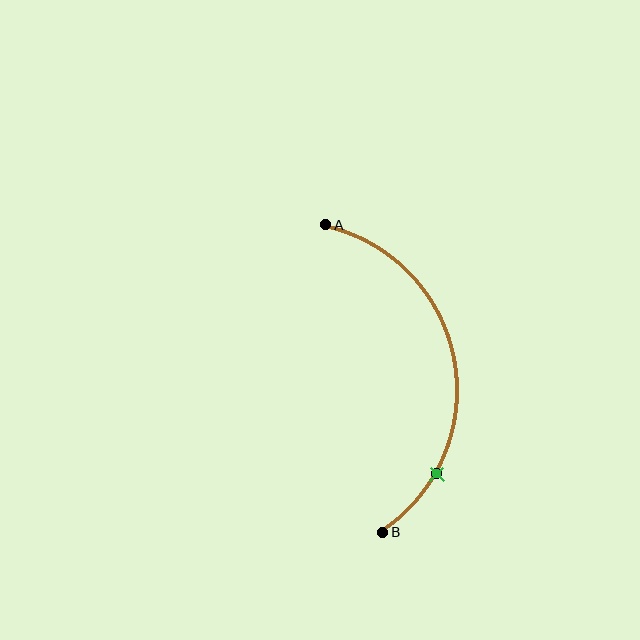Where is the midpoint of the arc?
The arc midpoint is the point on the curve farthest from the straight line joining A and B. It sits to the right of that line.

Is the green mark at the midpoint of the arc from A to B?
No. The green mark lies on the arc but is closer to endpoint B. The arc midpoint would be at the point on the curve equidistant along the arc from both A and B.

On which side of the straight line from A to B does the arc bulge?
The arc bulges to the right of the straight line connecting A and B.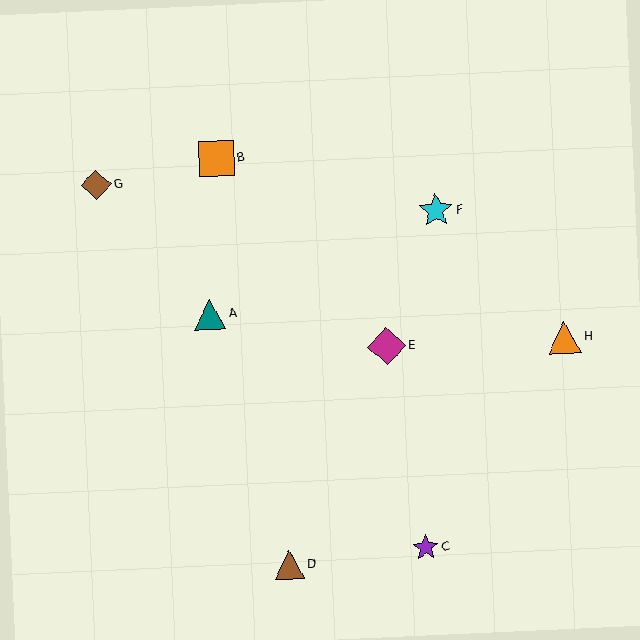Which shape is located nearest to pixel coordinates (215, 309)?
The teal triangle (labeled A) at (210, 314) is nearest to that location.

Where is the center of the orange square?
The center of the orange square is at (216, 159).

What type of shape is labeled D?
Shape D is a brown triangle.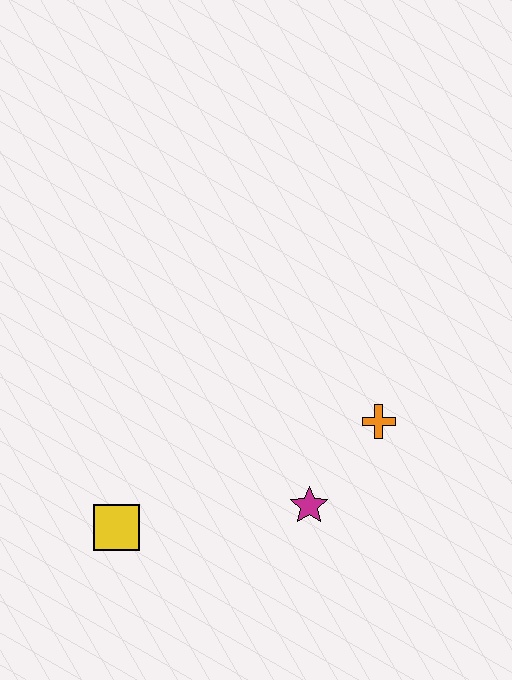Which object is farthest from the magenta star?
The yellow square is farthest from the magenta star.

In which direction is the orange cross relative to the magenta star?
The orange cross is above the magenta star.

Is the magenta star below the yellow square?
No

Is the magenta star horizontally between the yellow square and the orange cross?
Yes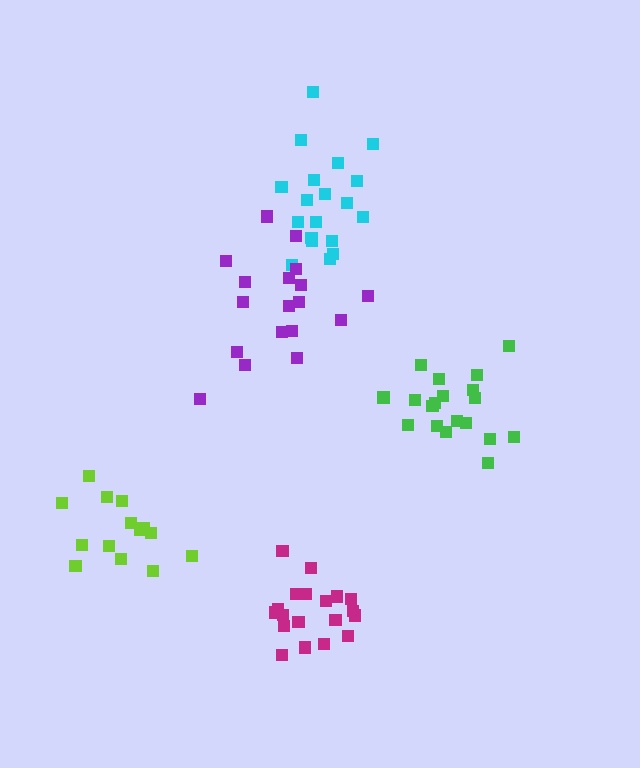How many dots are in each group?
Group 1: 19 dots, Group 2: 19 dots, Group 3: 14 dots, Group 4: 19 dots, Group 5: 18 dots (89 total).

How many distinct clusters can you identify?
There are 5 distinct clusters.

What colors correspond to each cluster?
The clusters are colored: magenta, cyan, lime, green, purple.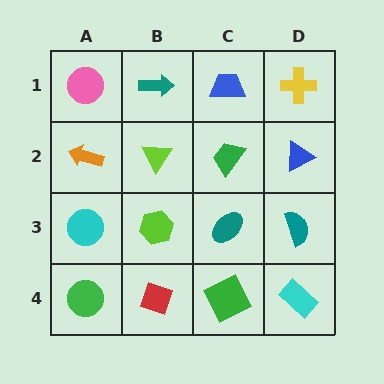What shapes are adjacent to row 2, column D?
A yellow cross (row 1, column D), a teal semicircle (row 3, column D), a green trapezoid (row 2, column C).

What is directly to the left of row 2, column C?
A lime triangle.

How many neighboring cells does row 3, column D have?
3.